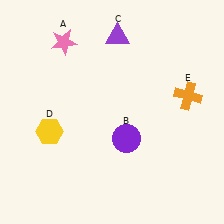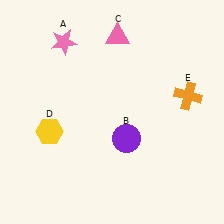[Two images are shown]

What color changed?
The triangle (C) changed from purple in Image 1 to pink in Image 2.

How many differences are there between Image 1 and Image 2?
There is 1 difference between the two images.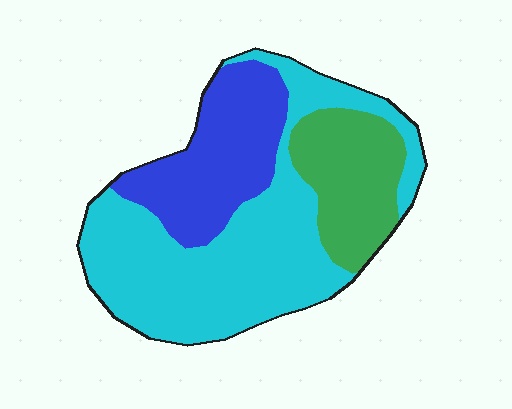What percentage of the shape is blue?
Blue takes up about one quarter (1/4) of the shape.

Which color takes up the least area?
Green, at roughly 20%.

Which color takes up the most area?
Cyan, at roughly 55%.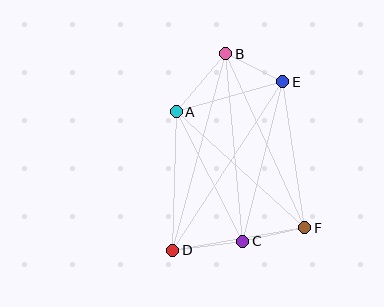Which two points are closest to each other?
Points B and E are closest to each other.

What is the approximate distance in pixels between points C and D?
The distance between C and D is approximately 70 pixels.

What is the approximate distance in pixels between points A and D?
The distance between A and D is approximately 138 pixels.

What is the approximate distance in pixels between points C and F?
The distance between C and F is approximately 64 pixels.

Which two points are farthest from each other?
Points B and D are farthest from each other.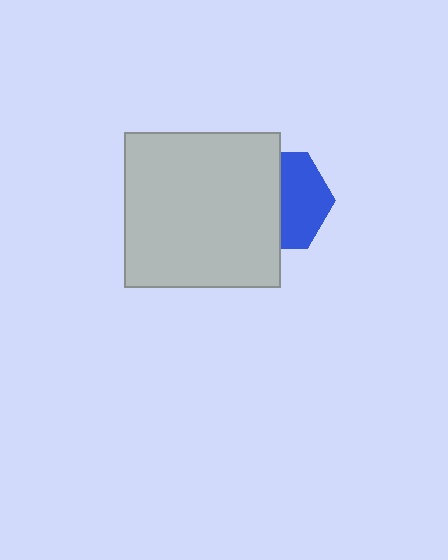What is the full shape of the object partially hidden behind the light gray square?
The partially hidden object is a blue hexagon.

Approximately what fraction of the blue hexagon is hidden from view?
Roughly 52% of the blue hexagon is hidden behind the light gray square.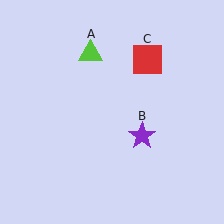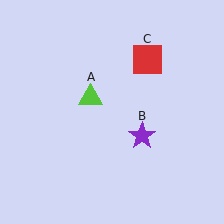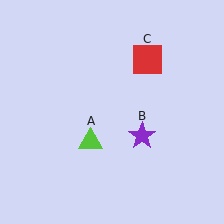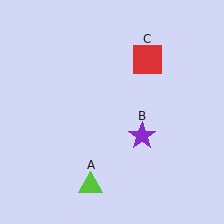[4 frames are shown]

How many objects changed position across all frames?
1 object changed position: lime triangle (object A).